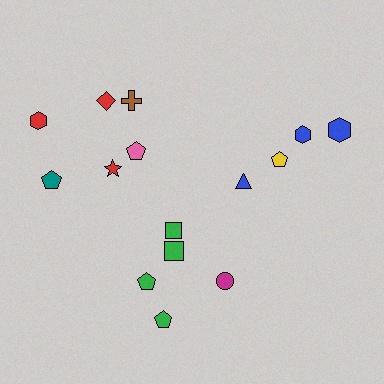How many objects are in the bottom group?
There are 5 objects.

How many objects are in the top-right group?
There are 4 objects.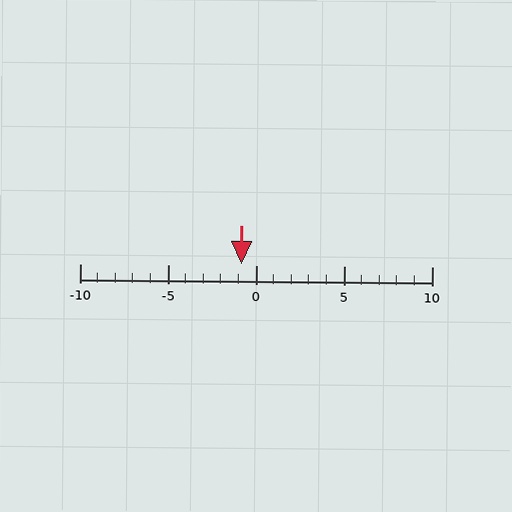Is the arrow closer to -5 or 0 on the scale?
The arrow is closer to 0.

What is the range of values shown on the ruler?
The ruler shows values from -10 to 10.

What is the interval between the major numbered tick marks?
The major tick marks are spaced 5 units apart.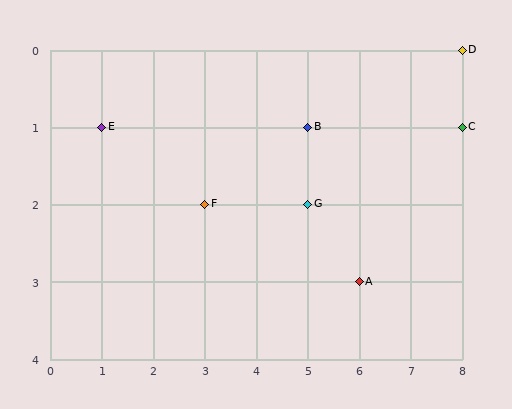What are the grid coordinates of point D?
Point D is at grid coordinates (8, 0).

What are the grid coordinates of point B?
Point B is at grid coordinates (5, 1).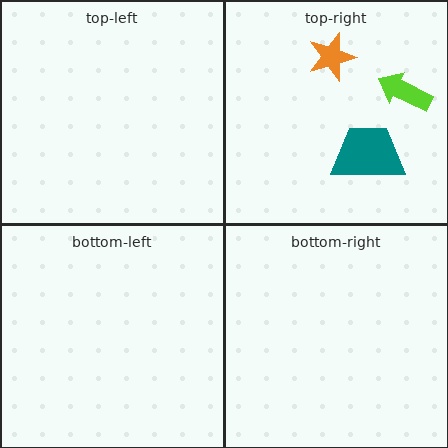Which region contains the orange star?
The top-right region.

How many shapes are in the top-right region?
3.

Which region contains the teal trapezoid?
The top-right region.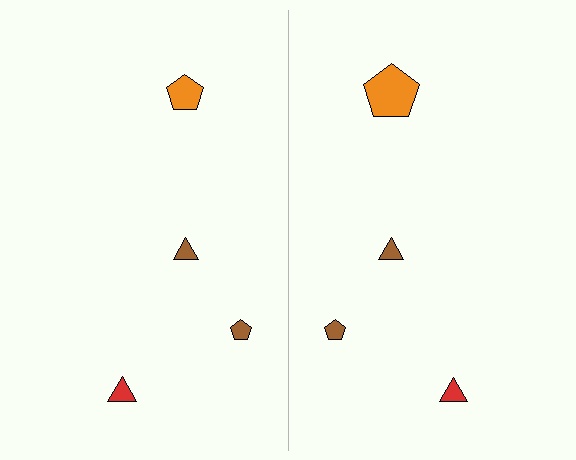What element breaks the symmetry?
The orange pentagon on the right side has a different size than its mirror counterpart.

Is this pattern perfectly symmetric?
No, the pattern is not perfectly symmetric. The orange pentagon on the right side has a different size than its mirror counterpart.